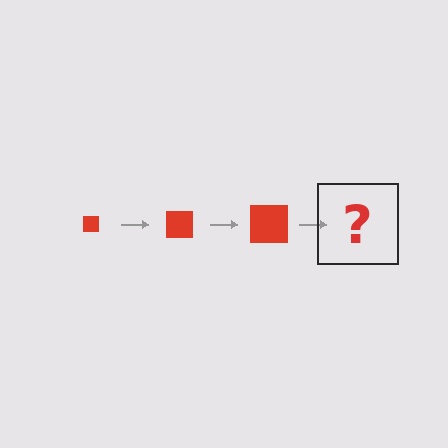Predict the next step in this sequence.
The next step is a red square, larger than the previous one.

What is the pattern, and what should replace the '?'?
The pattern is that the square gets progressively larger each step. The '?' should be a red square, larger than the previous one.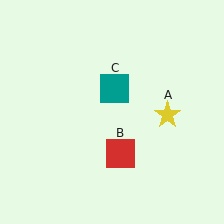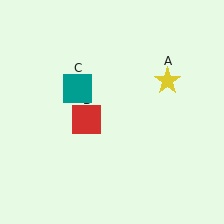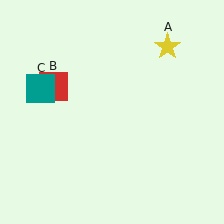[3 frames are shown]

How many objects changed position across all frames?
3 objects changed position: yellow star (object A), red square (object B), teal square (object C).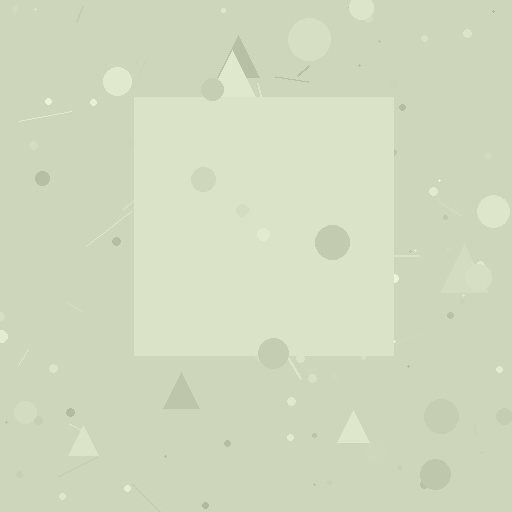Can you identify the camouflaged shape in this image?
The camouflaged shape is a square.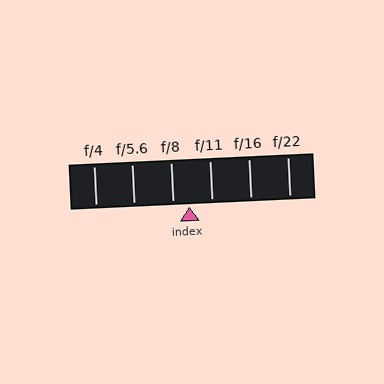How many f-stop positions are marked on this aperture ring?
There are 6 f-stop positions marked.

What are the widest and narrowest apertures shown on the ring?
The widest aperture shown is f/4 and the narrowest is f/22.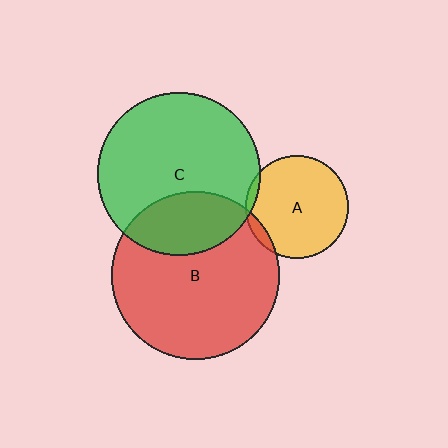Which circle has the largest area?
Circle B (red).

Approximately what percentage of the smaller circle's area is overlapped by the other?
Approximately 5%.